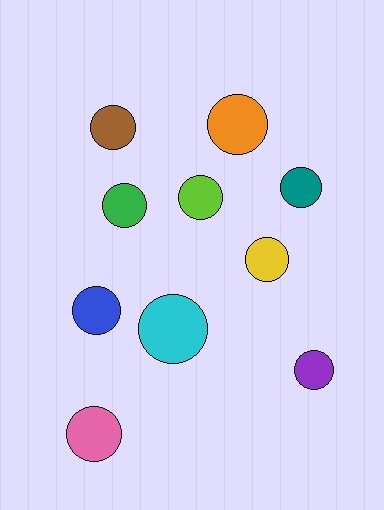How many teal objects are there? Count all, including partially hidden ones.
There is 1 teal object.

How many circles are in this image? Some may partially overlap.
There are 10 circles.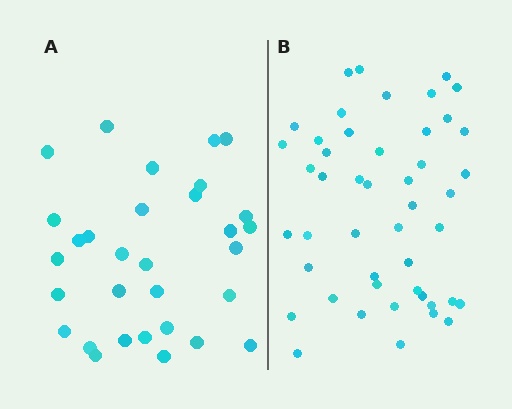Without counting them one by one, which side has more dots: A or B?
Region B (the right region) has more dots.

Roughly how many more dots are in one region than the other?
Region B has approximately 15 more dots than region A.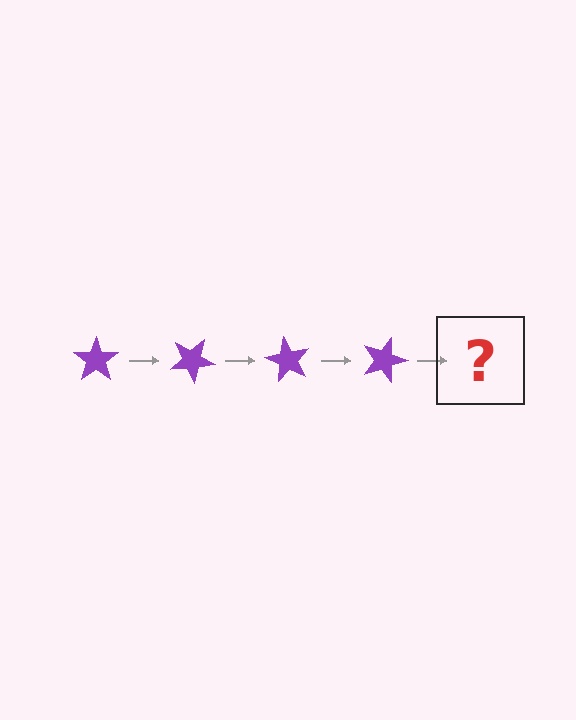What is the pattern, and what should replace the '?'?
The pattern is that the star rotates 30 degrees each step. The '?' should be a purple star rotated 120 degrees.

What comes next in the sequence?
The next element should be a purple star rotated 120 degrees.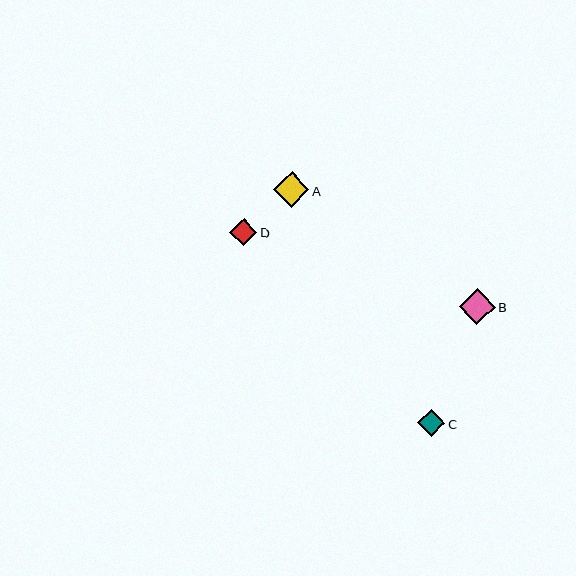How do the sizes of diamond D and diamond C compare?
Diamond D and diamond C are approximately the same size.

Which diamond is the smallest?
Diamond C is the smallest with a size of approximately 27 pixels.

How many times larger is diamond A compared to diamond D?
Diamond A is approximately 1.3 times the size of diamond D.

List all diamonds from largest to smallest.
From largest to smallest: B, A, D, C.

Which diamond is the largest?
Diamond B is the largest with a size of approximately 36 pixels.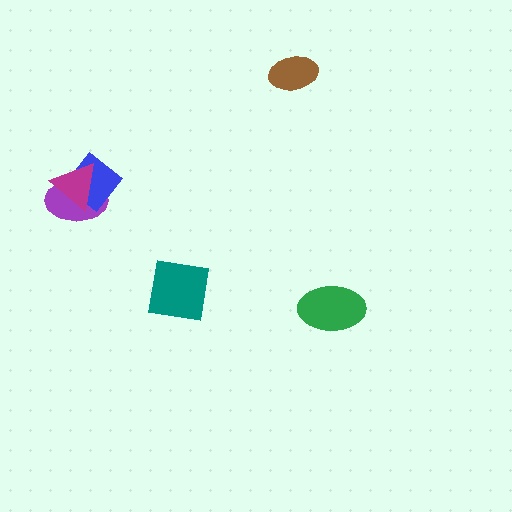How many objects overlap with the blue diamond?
2 objects overlap with the blue diamond.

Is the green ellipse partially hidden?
No, no other shape covers it.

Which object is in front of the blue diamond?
The magenta triangle is in front of the blue diamond.